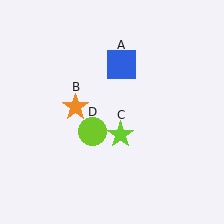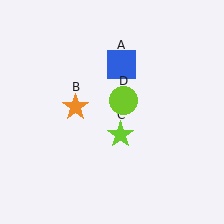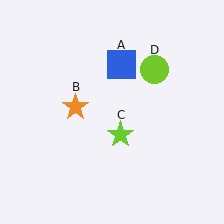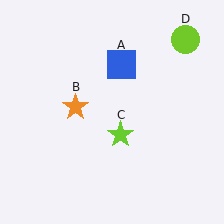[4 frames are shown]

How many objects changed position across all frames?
1 object changed position: lime circle (object D).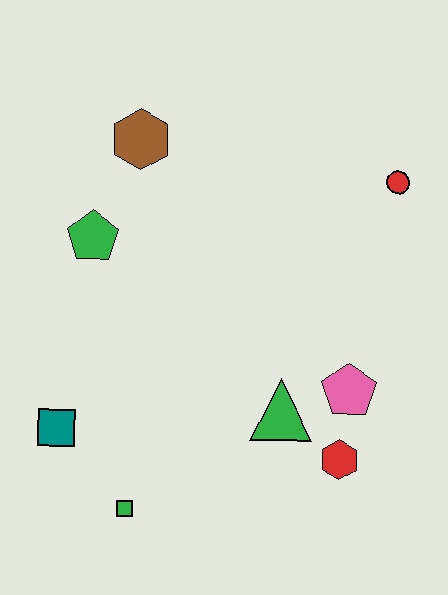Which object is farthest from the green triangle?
The brown hexagon is farthest from the green triangle.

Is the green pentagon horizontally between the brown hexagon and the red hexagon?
No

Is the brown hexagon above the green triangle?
Yes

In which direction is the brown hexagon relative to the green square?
The brown hexagon is above the green square.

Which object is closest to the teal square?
The green square is closest to the teal square.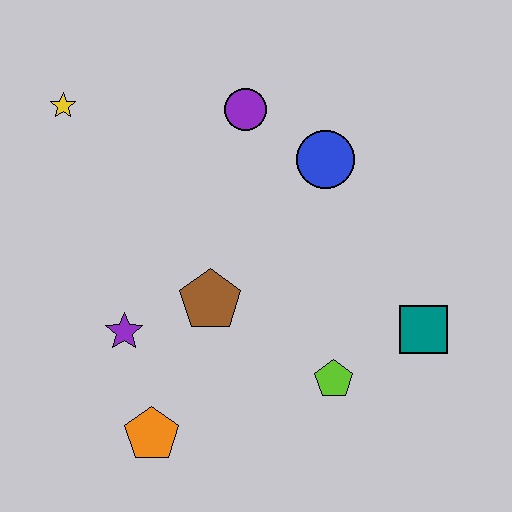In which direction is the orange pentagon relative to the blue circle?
The orange pentagon is below the blue circle.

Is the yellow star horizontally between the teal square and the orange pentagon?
No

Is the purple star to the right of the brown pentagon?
No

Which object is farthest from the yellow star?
The teal square is farthest from the yellow star.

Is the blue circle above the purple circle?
No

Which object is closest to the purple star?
The brown pentagon is closest to the purple star.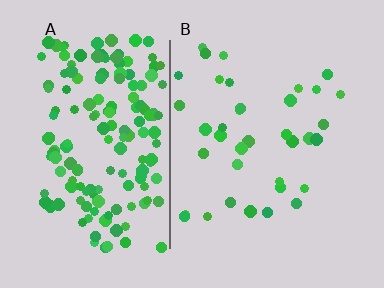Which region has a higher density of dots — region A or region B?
A (the left).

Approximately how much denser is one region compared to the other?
Approximately 4.5× — region A over region B.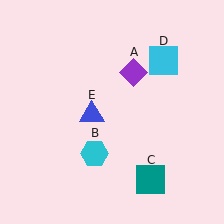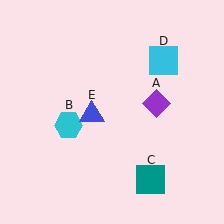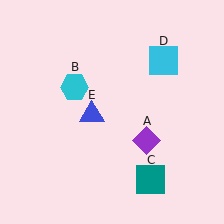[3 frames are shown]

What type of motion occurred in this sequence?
The purple diamond (object A), cyan hexagon (object B) rotated clockwise around the center of the scene.